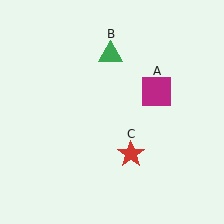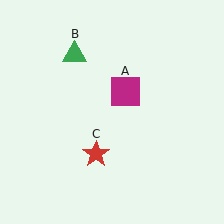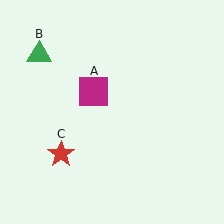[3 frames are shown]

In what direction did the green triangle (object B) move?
The green triangle (object B) moved left.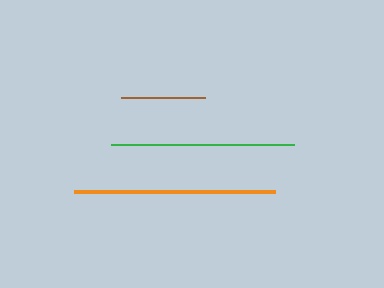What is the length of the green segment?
The green segment is approximately 183 pixels long.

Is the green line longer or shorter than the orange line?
The orange line is longer than the green line.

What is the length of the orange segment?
The orange segment is approximately 201 pixels long.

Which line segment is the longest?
The orange line is the longest at approximately 201 pixels.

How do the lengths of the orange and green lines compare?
The orange and green lines are approximately the same length.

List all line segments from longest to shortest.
From longest to shortest: orange, green, brown.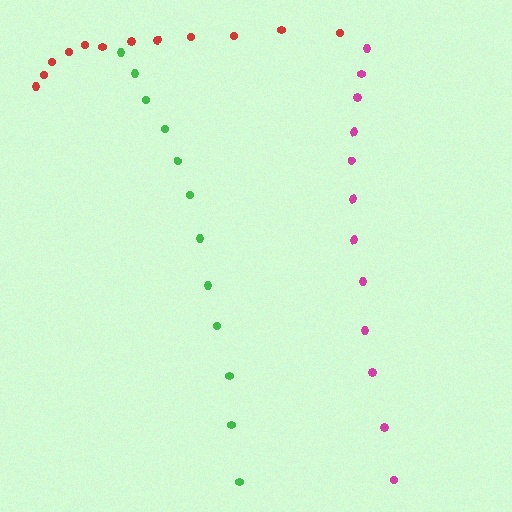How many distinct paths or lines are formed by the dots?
There are 3 distinct paths.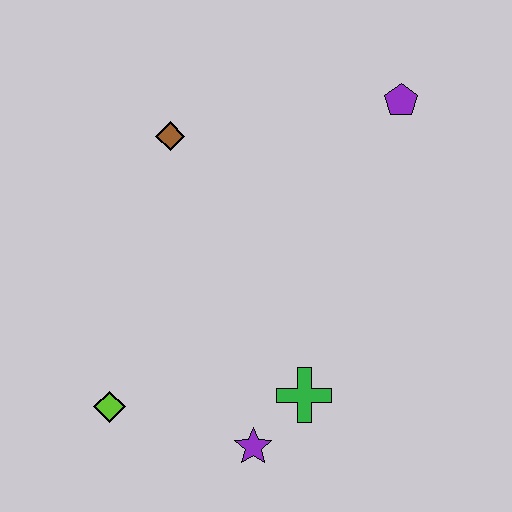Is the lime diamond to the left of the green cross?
Yes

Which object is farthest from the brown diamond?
The purple star is farthest from the brown diamond.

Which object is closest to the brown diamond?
The purple pentagon is closest to the brown diamond.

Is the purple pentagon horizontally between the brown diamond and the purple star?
No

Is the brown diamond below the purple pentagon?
Yes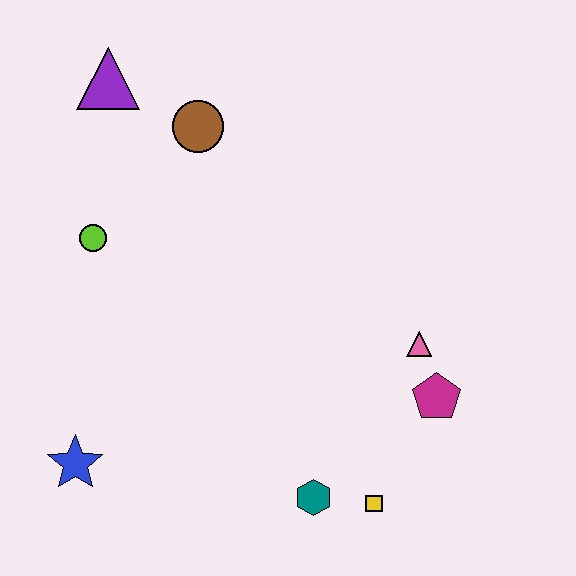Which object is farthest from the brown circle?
The yellow square is farthest from the brown circle.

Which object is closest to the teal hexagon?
The yellow square is closest to the teal hexagon.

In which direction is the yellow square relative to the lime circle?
The yellow square is to the right of the lime circle.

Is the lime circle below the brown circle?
Yes